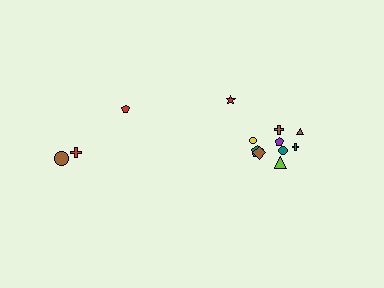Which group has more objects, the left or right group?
The right group.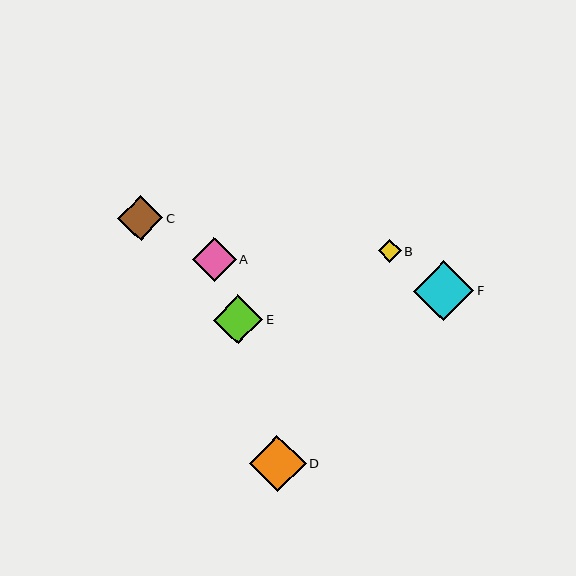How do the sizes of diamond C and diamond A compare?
Diamond C and diamond A are approximately the same size.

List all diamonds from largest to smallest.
From largest to smallest: F, D, E, C, A, B.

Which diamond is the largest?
Diamond F is the largest with a size of approximately 60 pixels.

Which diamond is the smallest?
Diamond B is the smallest with a size of approximately 23 pixels.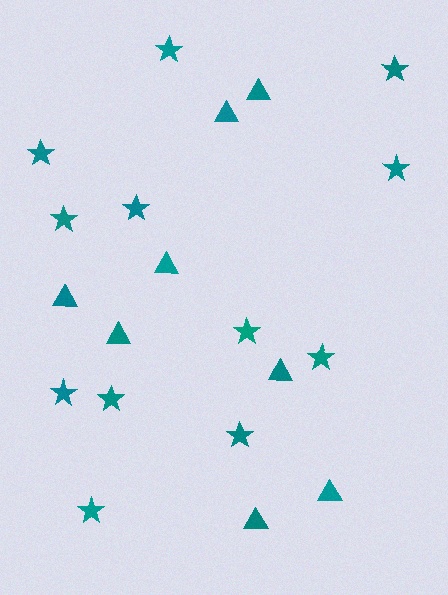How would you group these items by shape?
There are 2 groups: one group of triangles (8) and one group of stars (12).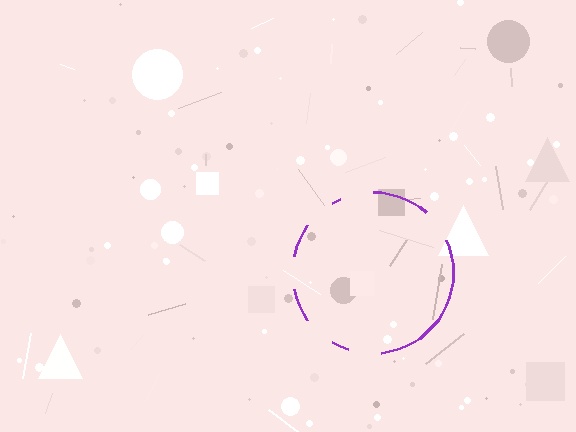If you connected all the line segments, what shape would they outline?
They would outline a circle.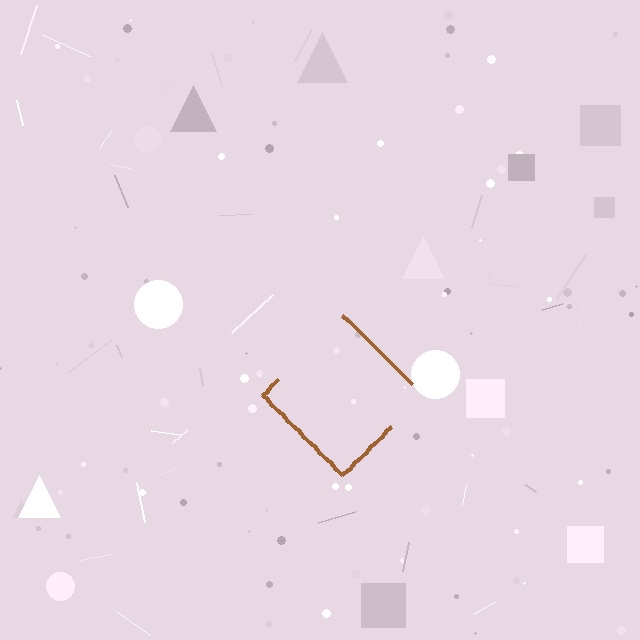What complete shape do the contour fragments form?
The contour fragments form a diamond.